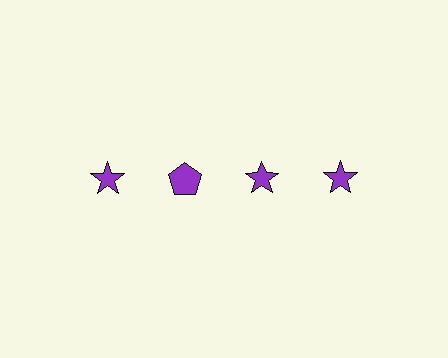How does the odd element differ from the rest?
It has a different shape: pentagon instead of star.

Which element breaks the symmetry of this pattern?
The purple pentagon in the top row, second from left column breaks the symmetry. All other shapes are purple stars.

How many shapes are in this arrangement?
There are 4 shapes arranged in a grid pattern.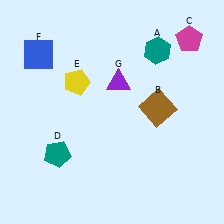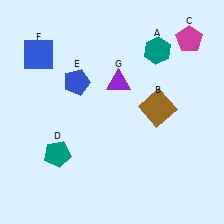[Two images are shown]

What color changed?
The pentagon (E) changed from yellow in Image 1 to blue in Image 2.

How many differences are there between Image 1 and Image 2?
There is 1 difference between the two images.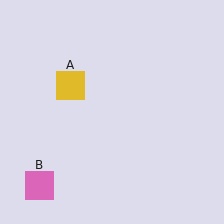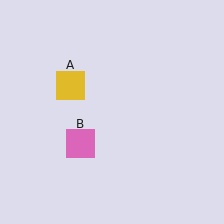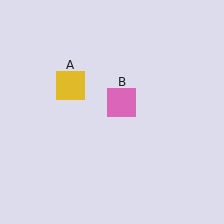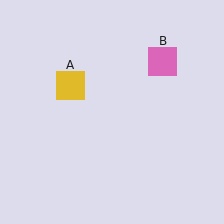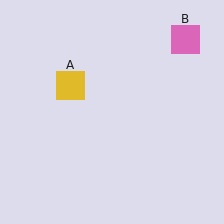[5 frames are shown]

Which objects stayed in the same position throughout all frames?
Yellow square (object A) remained stationary.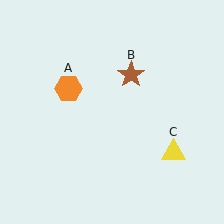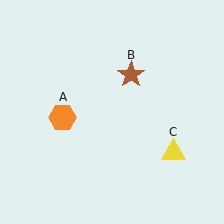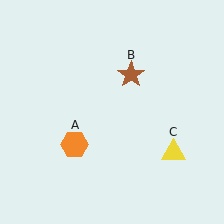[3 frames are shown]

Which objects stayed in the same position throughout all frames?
Brown star (object B) and yellow triangle (object C) remained stationary.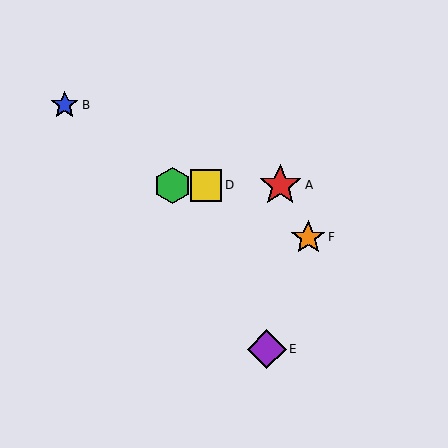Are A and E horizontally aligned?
No, A is at y≈185 and E is at y≈349.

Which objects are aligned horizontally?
Objects A, C, D are aligned horizontally.